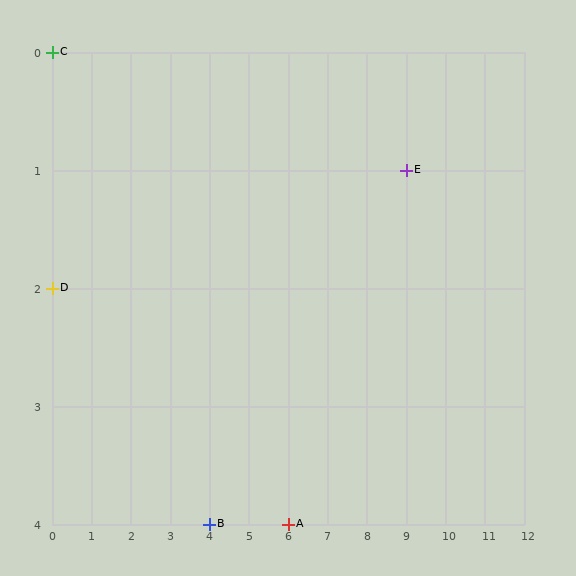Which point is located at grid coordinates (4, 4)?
Point B is at (4, 4).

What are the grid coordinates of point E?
Point E is at grid coordinates (9, 1).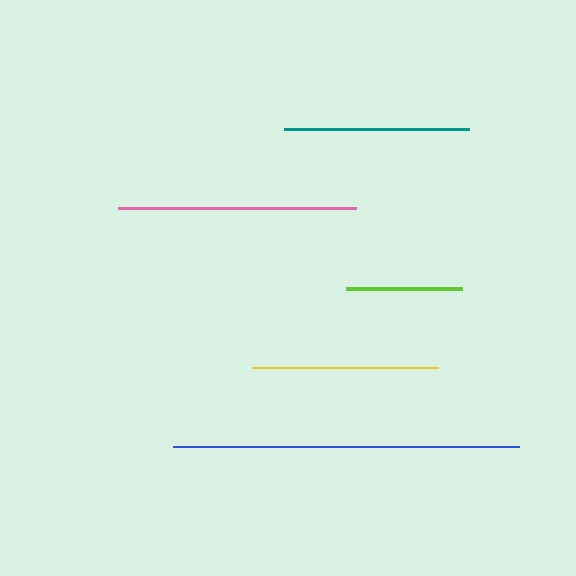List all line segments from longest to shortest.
From longest to shortest: blue, pink, yellow, teal, lime.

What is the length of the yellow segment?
The yellow segment is approximately 186 pixels long.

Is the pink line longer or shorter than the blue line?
The blue line is longer than the pink line.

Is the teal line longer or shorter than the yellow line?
The yellow line is longer than the teal line.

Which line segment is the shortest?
The lime line is the shortest at approximately 116 pixels.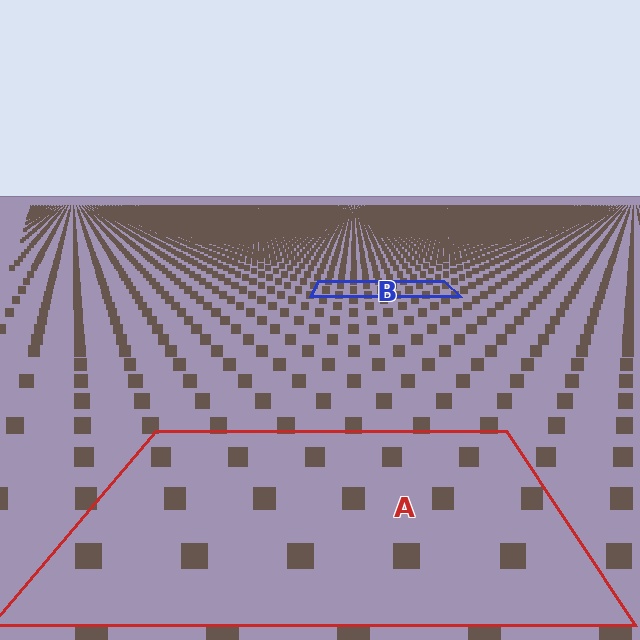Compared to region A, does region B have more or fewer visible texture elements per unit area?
Region B has more texture elements per unit area — they are packed more densely because it is farther away.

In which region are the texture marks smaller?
The texture marks are smaller in region B, because it is farther away.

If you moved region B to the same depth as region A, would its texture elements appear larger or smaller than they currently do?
They would appear larger. At a closer depth, the same texture elements are projected at a bigger on-screen size.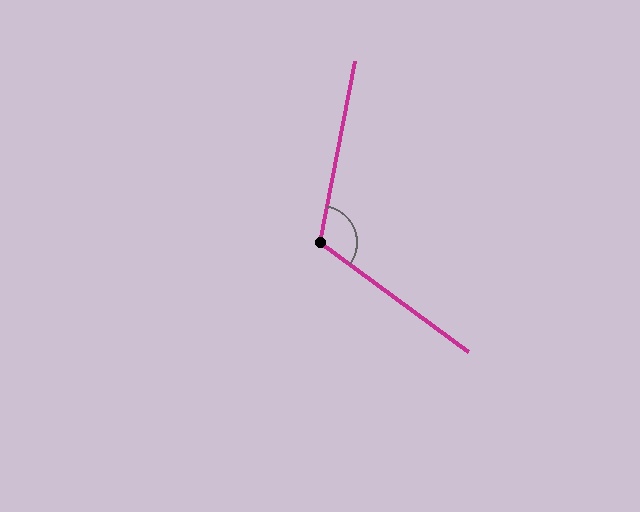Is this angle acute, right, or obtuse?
It is obtuse.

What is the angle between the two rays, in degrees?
Approximately 115 degrees.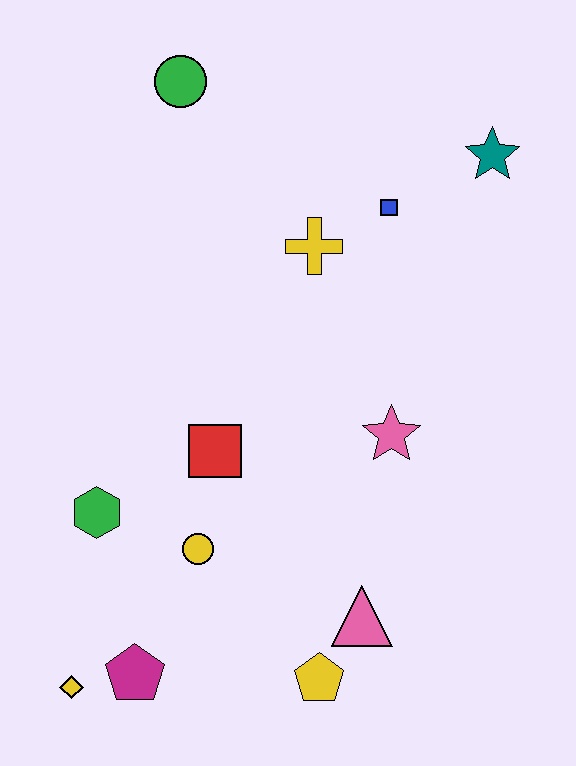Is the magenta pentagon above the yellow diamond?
Yes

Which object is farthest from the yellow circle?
The teal star is farthest from the yellow circle.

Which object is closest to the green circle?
The yellow cross is closest to the green circle.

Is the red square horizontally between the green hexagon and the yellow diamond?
No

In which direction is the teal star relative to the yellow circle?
The teal star is above the yellow circle.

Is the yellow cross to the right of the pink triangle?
No